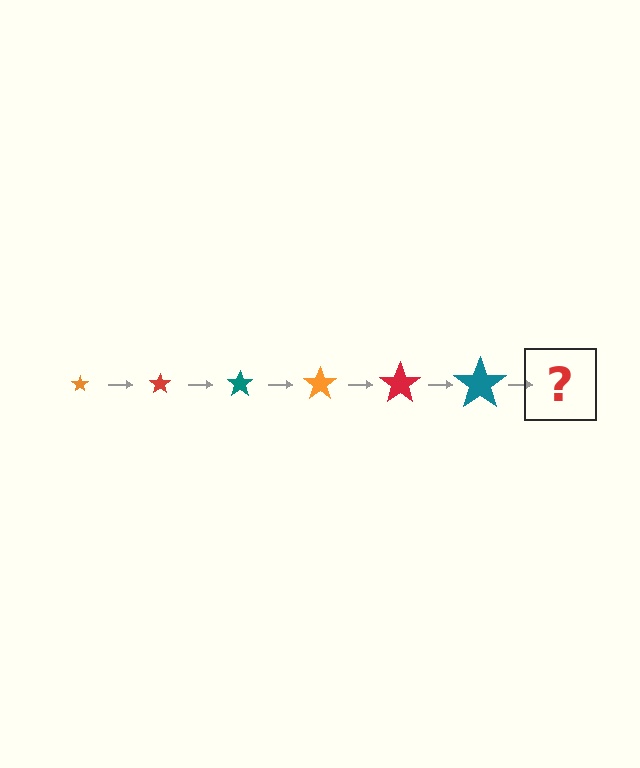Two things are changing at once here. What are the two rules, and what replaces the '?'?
The two rules are that the star grows larger each step and the color cycles through orange, red, and teal. The '?' should be an orange star, larger than the previous one.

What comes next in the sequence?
The next element should be an orange star, larger than the previous one.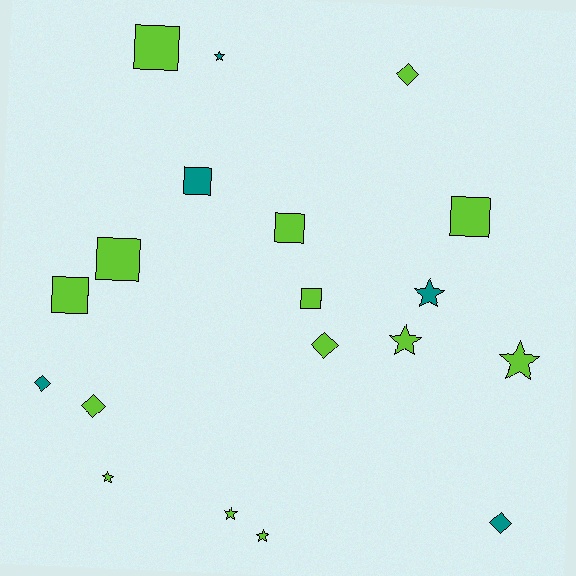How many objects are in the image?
There are 19 objects.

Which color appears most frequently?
Lime, with 14 objects.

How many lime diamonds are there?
There are 3 lime diamonds.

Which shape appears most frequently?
Square, with 7 objects.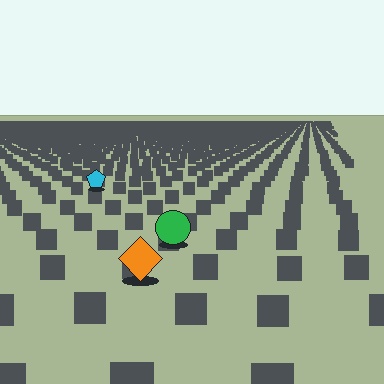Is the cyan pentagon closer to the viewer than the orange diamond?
No. The orange diamond is closer — you can tell from the texture gradient: the ground texture is coarser near it.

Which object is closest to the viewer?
The orange diamond is closest. The texture marks near it are larger and more spread out.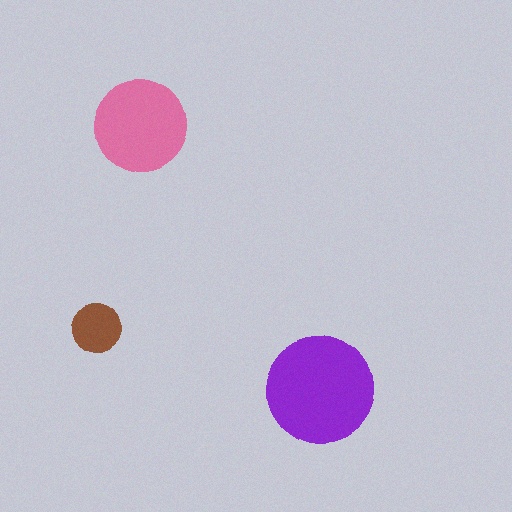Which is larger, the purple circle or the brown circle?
The purple one.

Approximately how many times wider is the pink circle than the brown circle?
About 2 times wider.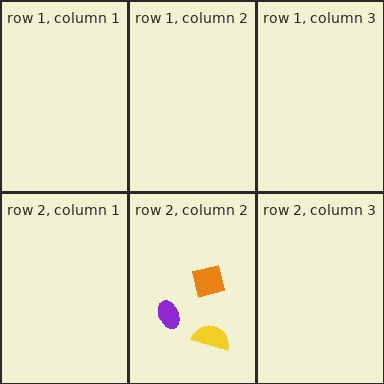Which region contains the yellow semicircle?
The row 2, column 2 region.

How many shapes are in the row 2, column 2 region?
3.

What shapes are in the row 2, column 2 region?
The orange square, the yellow semicircle, the purple ellipse.